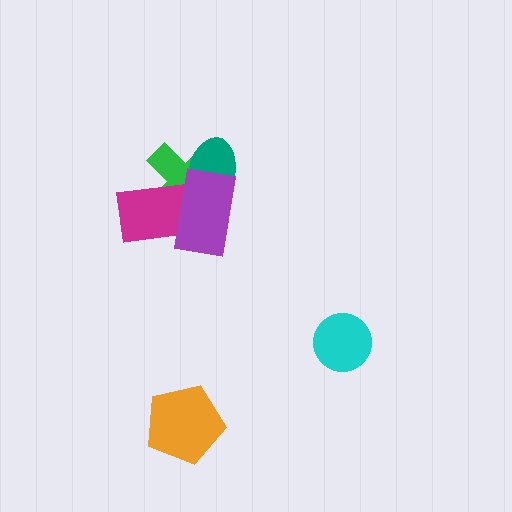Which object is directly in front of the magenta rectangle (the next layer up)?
The teal ellipse is directly in front of the magenta rectangle.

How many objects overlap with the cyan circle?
0 objects overlap with the cyan circle.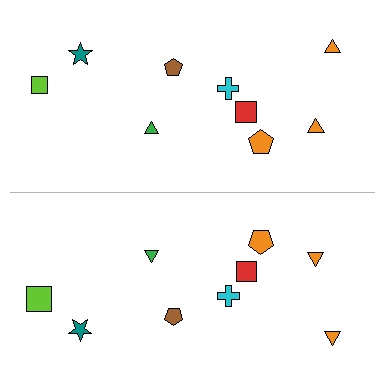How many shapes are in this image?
There are 18 shapes in this image.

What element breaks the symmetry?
The lime square on the bottom side has a different size than its mirror counterpart.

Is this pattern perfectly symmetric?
No, the pattern is not perfectly symmetric. The lime square on the bottom side has a different size than its mirror counterpart.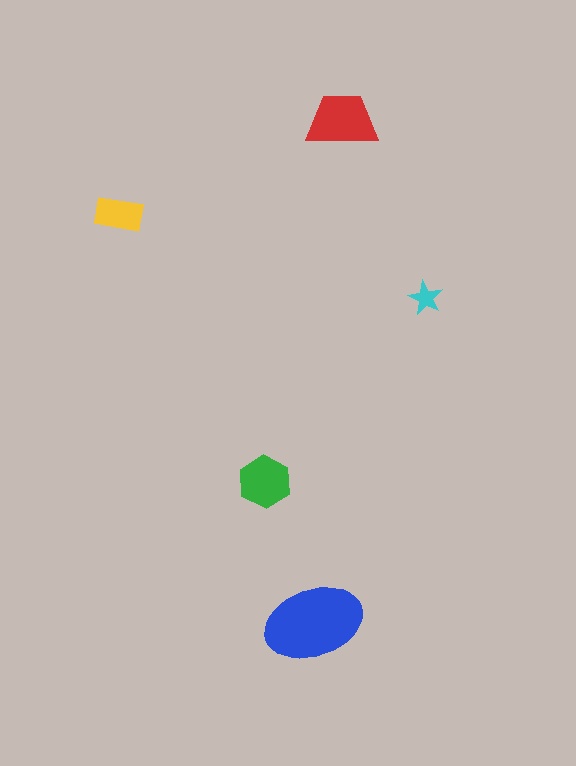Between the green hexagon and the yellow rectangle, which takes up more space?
The green hexagon.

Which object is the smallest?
The cyan star.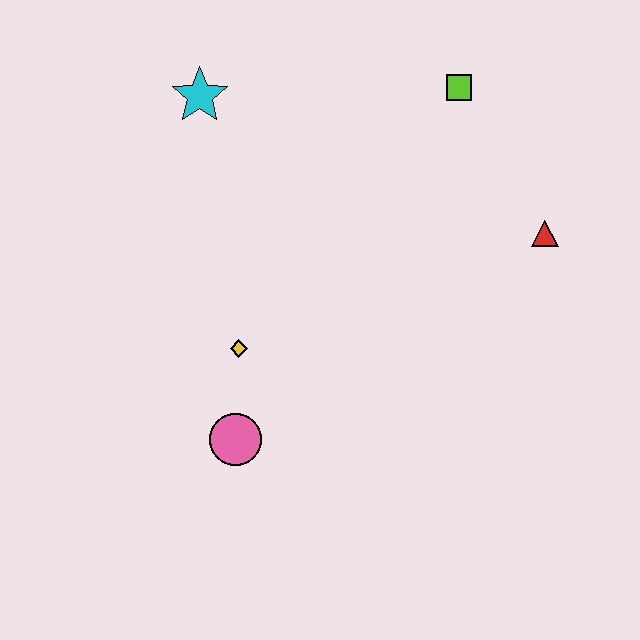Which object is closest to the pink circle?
The yellow diamond is closest to the pink circle.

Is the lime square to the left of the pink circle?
No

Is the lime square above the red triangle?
Yes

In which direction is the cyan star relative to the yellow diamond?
The cyan star is above the yellow diamond.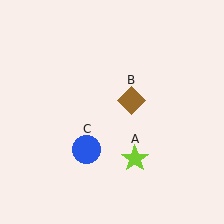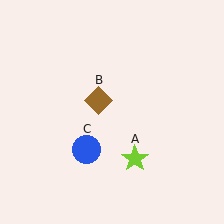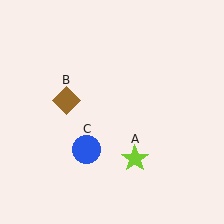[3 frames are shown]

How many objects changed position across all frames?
1 object changed position: brown diamond (object B).